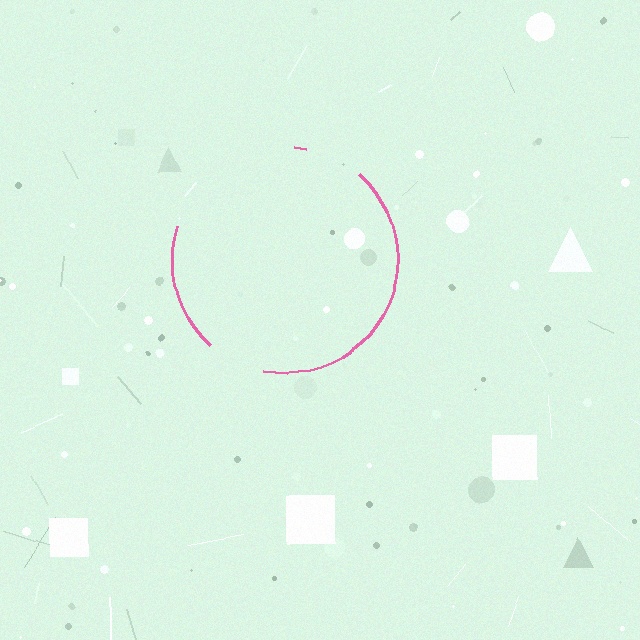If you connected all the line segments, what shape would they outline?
They would outline a circle.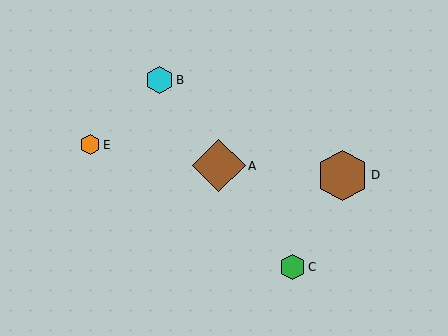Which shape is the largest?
The brown diamond (labeled A) is the largest.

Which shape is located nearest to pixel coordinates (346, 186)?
The brown hexagon (labeled D) at (343, 175) is nearest to that location.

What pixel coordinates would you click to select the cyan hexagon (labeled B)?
Click at (160, 80) to select the cyan hexagon B.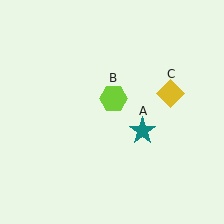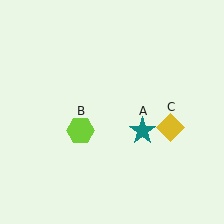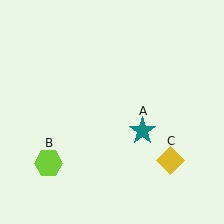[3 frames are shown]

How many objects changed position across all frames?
2 objects changed position: lime hexagon (object B), yellow diamond (object C).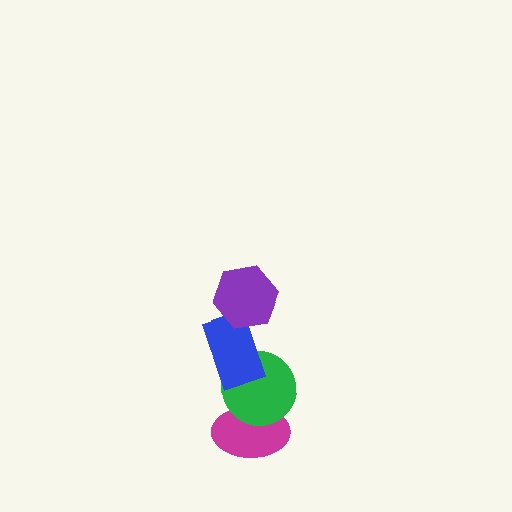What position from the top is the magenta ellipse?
The magenta ellipse is 4th from the top.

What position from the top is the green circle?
The green circle is 3rd from the top.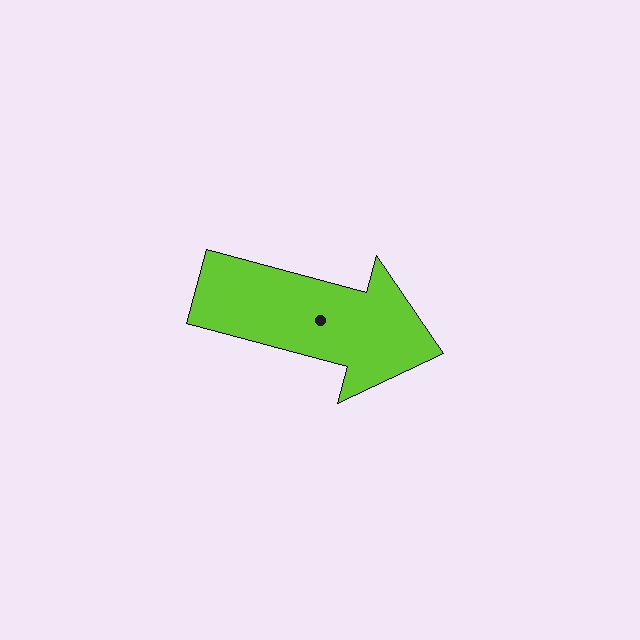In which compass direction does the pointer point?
East.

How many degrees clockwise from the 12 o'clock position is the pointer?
Approximately 105 degrees.